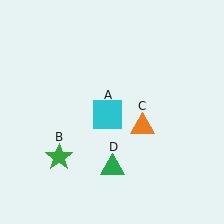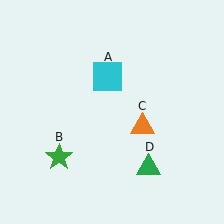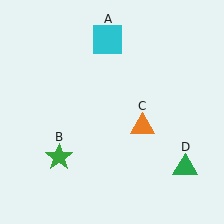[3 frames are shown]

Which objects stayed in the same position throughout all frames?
Green star (object B) and orange triangle (object C) remained stationary.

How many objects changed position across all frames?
2 objects changed position: cyan square (object A), green triangle (object D).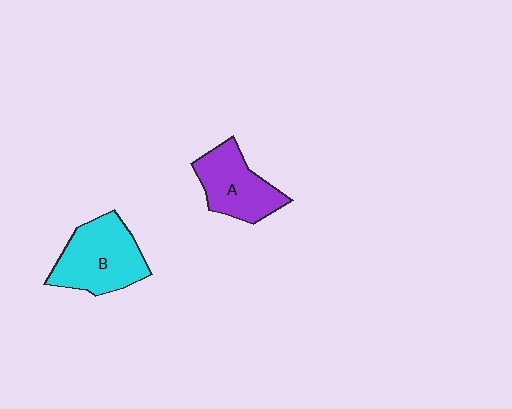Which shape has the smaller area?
Shape A (purple).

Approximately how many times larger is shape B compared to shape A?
Approximately 1.2 times.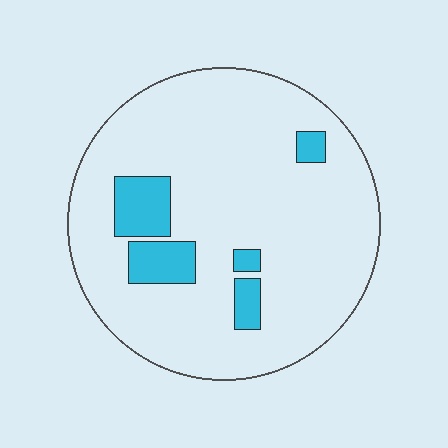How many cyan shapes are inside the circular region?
5.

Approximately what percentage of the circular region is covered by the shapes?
Approximately 10%.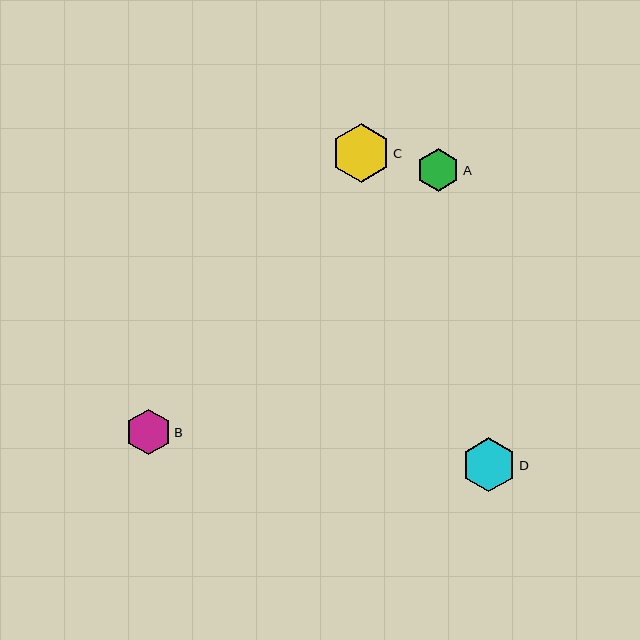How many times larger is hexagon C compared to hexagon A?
Hexagon C is approximately 1.4 times the size of hexagon A.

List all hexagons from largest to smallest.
From largest to smallest: C, D, B, A.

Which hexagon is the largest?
Hexagon C is the largest with a size of approximately 59 pixels.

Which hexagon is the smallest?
Hexagon A is the smallest with a size of approximately 43 pixels.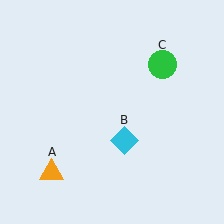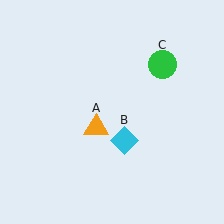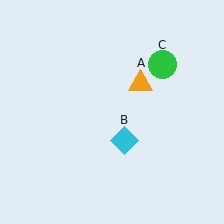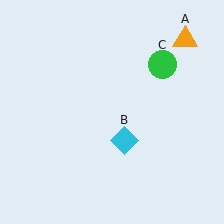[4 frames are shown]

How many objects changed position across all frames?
1 object changed position: orange triangle (object A).